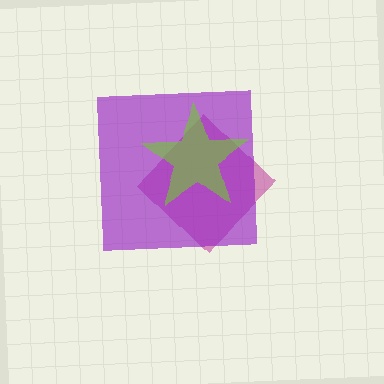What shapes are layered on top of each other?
The layered shapes are: a magenta diamond, a purple square, a lime star.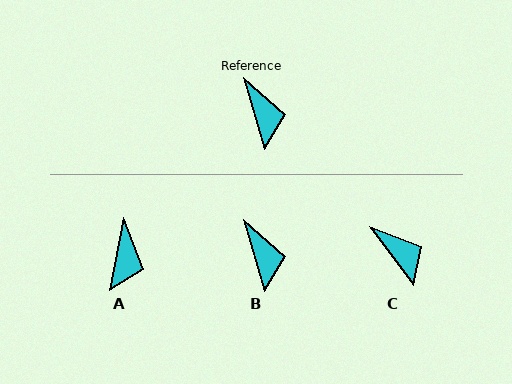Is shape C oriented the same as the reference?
No, it is off by about 20 degrees.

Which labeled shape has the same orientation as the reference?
B.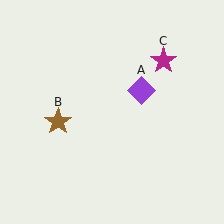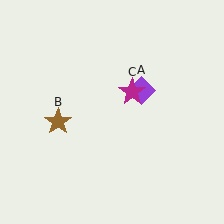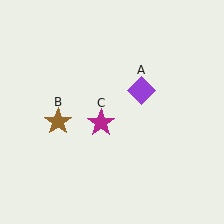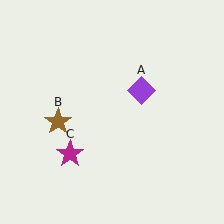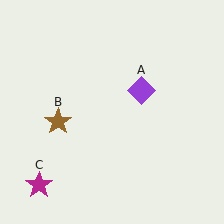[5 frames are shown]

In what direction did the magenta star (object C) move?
The magenta star (object C) moved down and to the left.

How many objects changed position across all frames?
1 object changed position: magenta star (object C).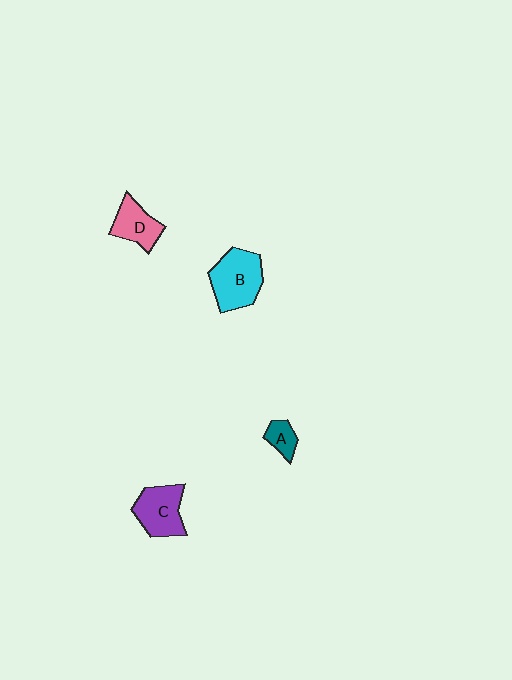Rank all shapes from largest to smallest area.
From largest to smallest: B (cyan), C (purple), D (pink), A (teal).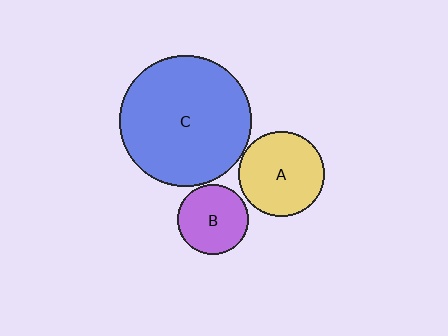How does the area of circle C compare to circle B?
Approximately 3.5 times.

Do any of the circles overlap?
No, none of the circles overlap.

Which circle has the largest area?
Circle C (blue).